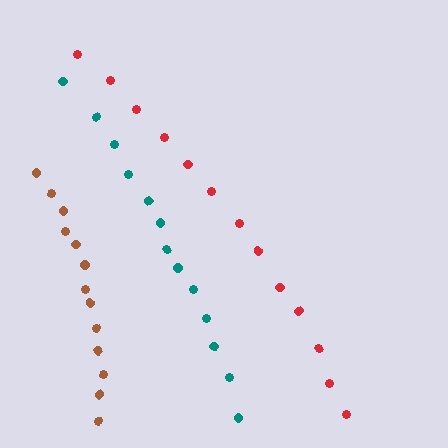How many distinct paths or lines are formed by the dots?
There are 3 distinct paths.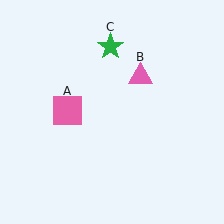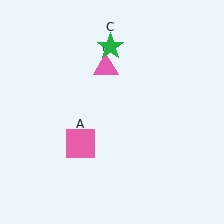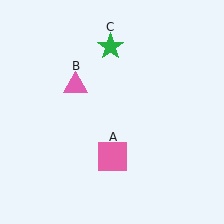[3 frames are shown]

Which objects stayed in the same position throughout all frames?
Green star (object C) remained stationary.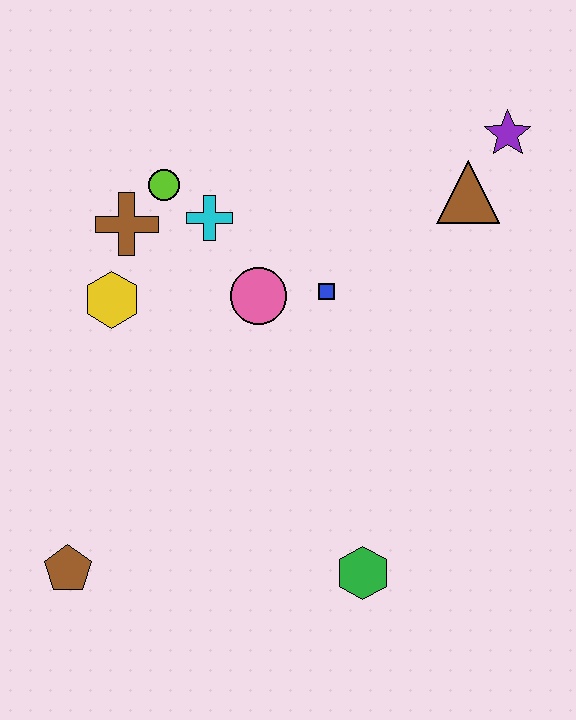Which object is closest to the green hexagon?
The blue square is closest to the green hexagon.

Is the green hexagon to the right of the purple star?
No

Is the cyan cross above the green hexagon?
Yes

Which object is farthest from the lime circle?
The green hexagon is farthest from the lime circle.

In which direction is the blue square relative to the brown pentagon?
The blue square is above the brown pentagon.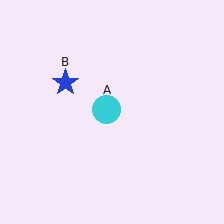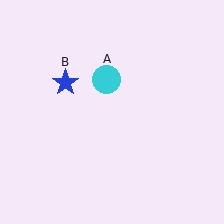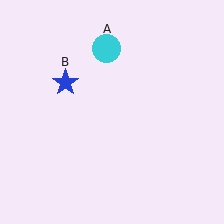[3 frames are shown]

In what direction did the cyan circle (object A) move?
The cyan circle (object A) moved up.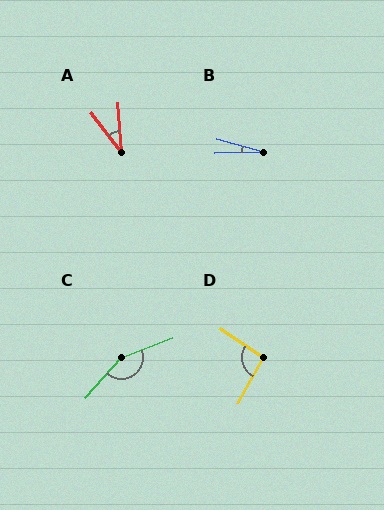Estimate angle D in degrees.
Approximately 93 degrees.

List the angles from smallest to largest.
B (18°), A (33°), D (93°), C (153°).